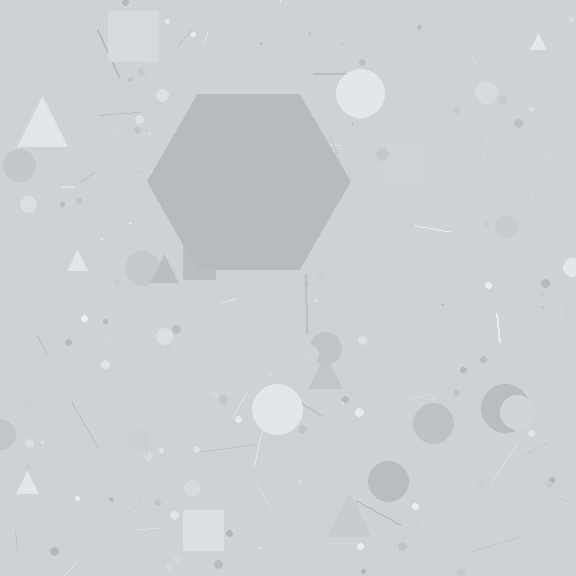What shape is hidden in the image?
A hexagon is hidden in the image.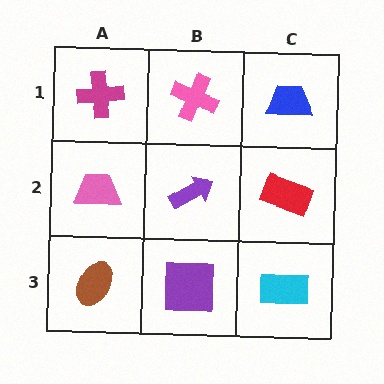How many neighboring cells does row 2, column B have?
4.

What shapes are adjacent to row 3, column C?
A red rectangle (row 2, column C), a purple square (row 3, column B).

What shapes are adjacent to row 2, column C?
A blue trapezoid (row 1, column C), a cyan rectangle (row 3, column C), a purple arrow (row 2, column B).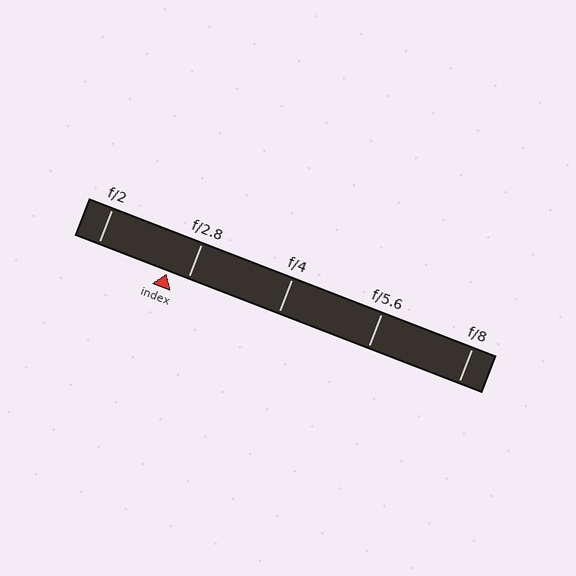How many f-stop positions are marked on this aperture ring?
There are 5 f-stop positions marked.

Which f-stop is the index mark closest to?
The index mark is closest to f/2.8.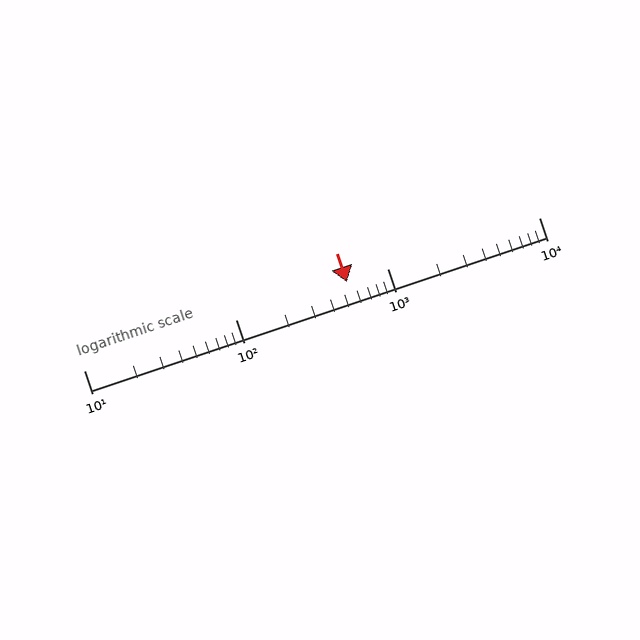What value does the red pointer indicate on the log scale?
The pointer indicates approximately 540.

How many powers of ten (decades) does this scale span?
The scale spans 3 decades, from 10 to 10000.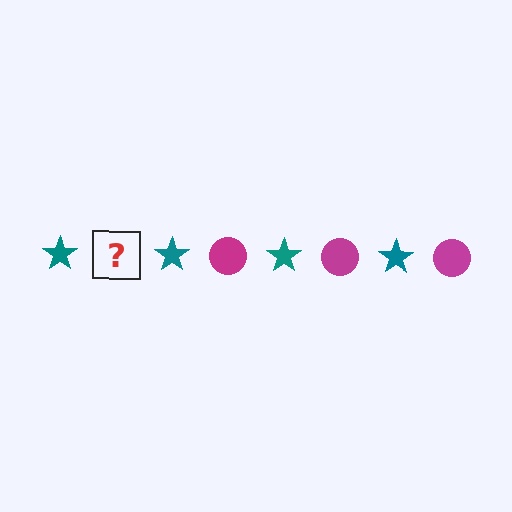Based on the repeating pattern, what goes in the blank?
The blank should be a magenta circle.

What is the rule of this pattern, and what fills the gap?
The rule is that the pattern alternates between teal star and magenta circle. The gap should be filled with a magenta circle.